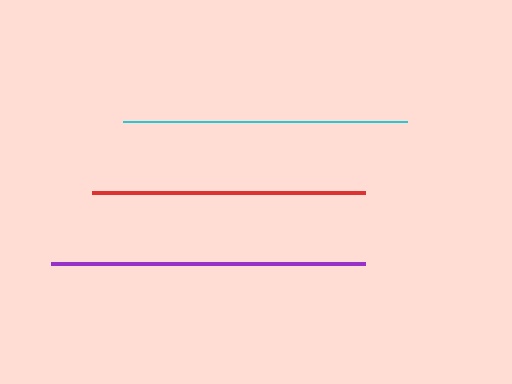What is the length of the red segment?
The red segment is approximately 273 pixels long.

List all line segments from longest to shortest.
From longest to shortest: purple, cyan, red.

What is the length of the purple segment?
The purple segment is approximately 313 pixels long.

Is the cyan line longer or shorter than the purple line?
The purple line is longer than the cyan line.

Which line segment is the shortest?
The red line is the shortest at approximately 273 pixels.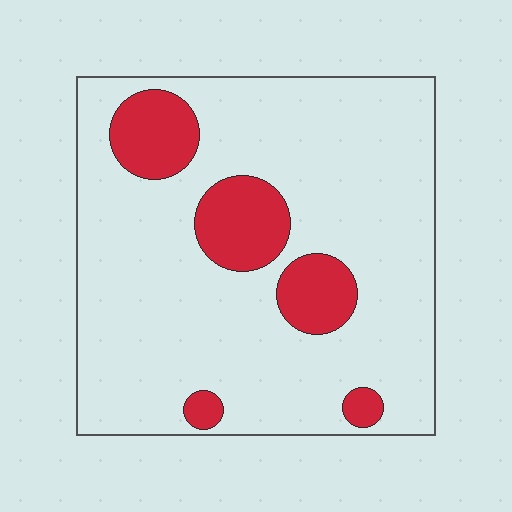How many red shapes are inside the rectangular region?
5.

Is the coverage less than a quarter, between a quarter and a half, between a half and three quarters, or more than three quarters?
Less than a quarter.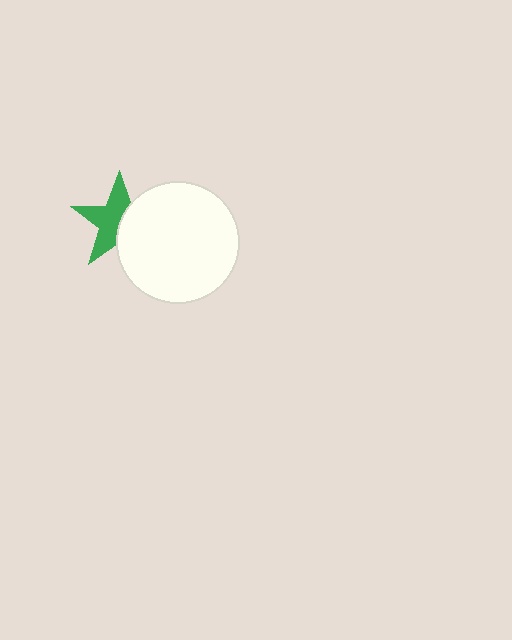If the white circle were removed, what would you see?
You would see the complete green star.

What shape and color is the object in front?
The object in front is a white circle.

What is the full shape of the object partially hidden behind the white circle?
The partially hidden object is a green star.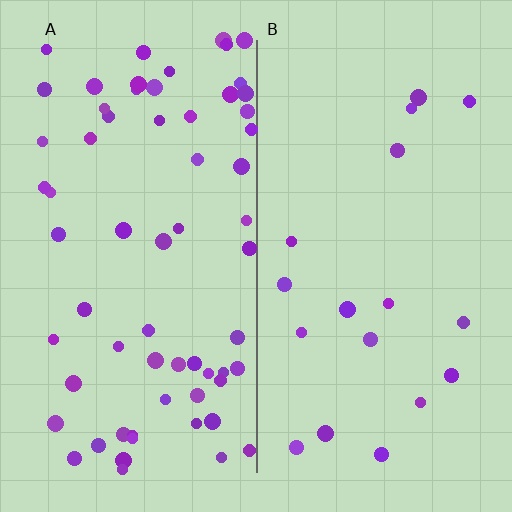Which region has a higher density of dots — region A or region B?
A (the left).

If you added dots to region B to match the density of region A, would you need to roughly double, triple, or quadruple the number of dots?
Approximately quadruple.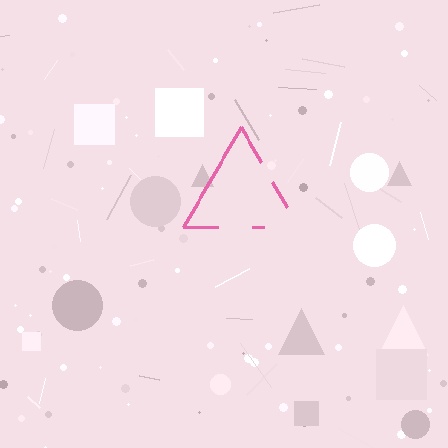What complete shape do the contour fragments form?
The contour fragments form a triangle.